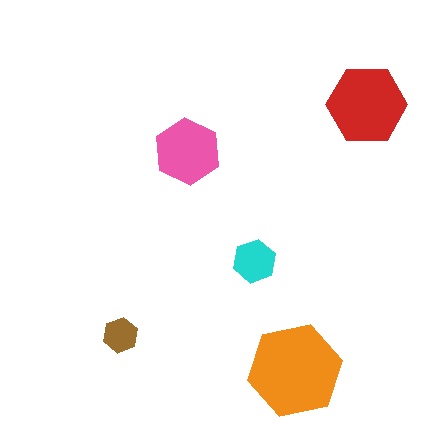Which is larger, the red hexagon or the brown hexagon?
The red one.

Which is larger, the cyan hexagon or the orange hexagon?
The orange one.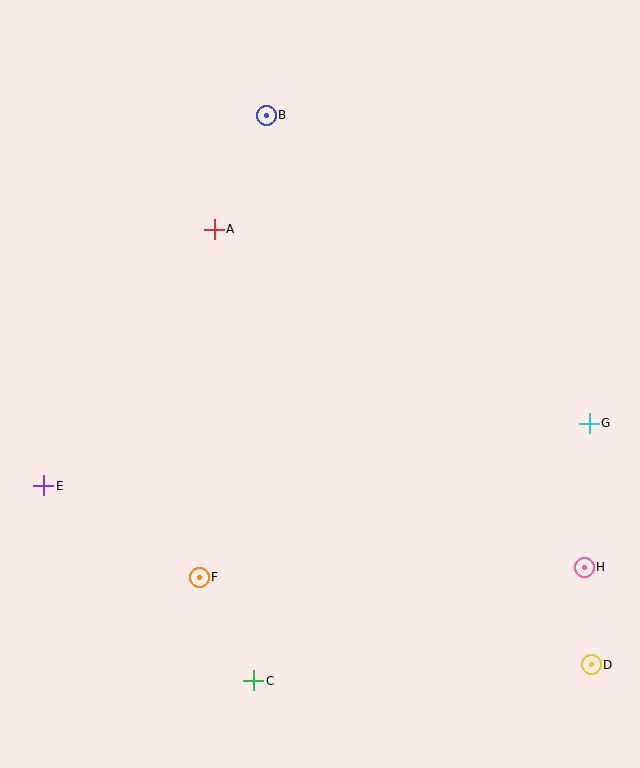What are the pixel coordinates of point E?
Point E is at (44, 486).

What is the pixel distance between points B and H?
The distance between B and H is 553 pixels.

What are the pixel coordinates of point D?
Point D is at (591, 665).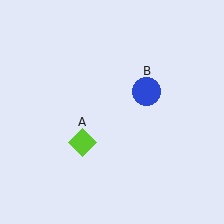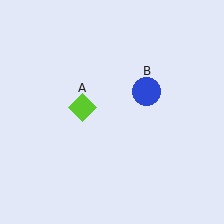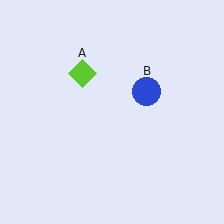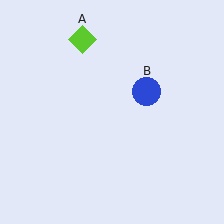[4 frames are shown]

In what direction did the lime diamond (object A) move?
The lime diamond (object A) moved up.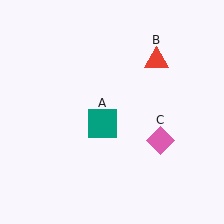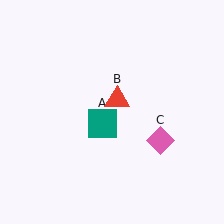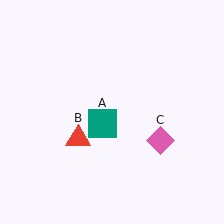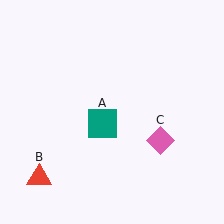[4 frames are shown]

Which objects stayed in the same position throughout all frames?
Teal square (object A) and pink diamond (object C) remained stationary.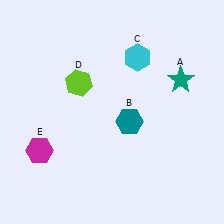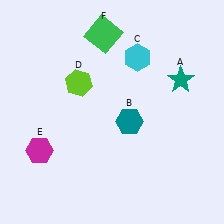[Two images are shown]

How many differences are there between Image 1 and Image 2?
There is 1 difference between the two images.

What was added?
A green square (F) was added in Image 2.